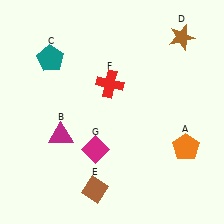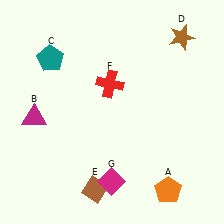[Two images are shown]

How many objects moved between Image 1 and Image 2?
3 objects moved between the two images.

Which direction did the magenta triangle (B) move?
The magenta triangle (B) moved left.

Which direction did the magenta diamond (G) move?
The magenta diamond (G) moved down.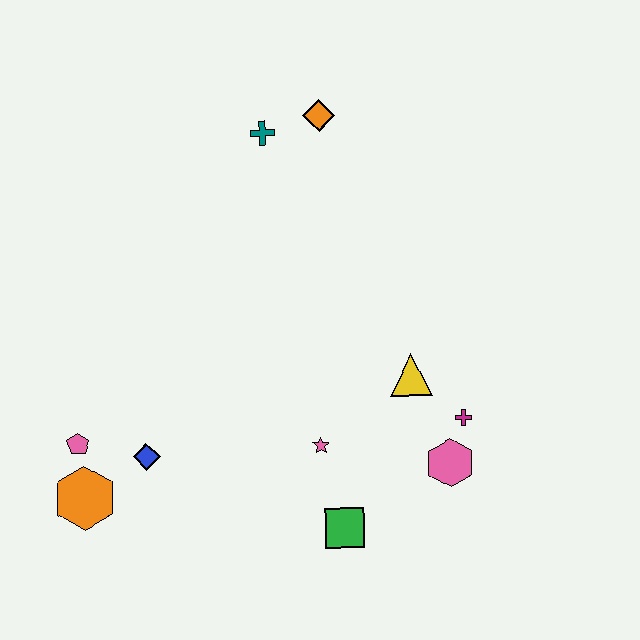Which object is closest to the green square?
The pink star is closest to the green square.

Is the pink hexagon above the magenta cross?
No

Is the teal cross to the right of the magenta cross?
No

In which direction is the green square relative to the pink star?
The green square is below the pink star.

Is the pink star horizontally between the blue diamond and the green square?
Yes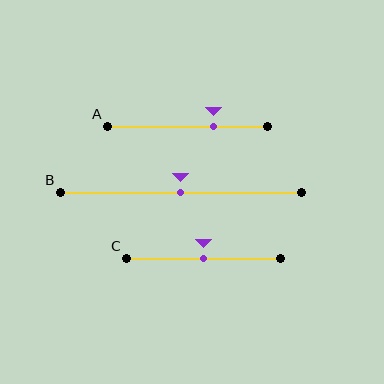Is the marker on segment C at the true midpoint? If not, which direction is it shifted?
Yes, the marker on segment C is at the true midpoint.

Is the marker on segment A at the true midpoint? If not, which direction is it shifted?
No, the marker on segment A is shifted to the right by about 17% of the segment length.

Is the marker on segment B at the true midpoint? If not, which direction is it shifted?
Yes, the marker on segment B is at the true midpoint.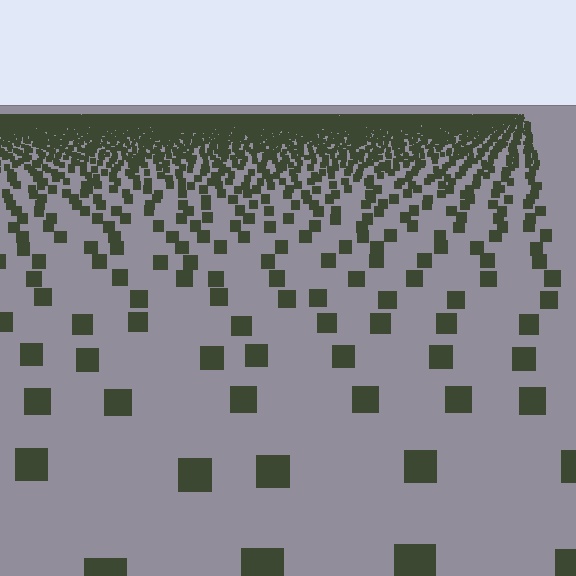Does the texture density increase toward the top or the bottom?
Density increases toward the top.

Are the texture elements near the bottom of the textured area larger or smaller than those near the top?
Larger. Near the bottom, elements are closer to the viewer and appear at a bigger on-screen size.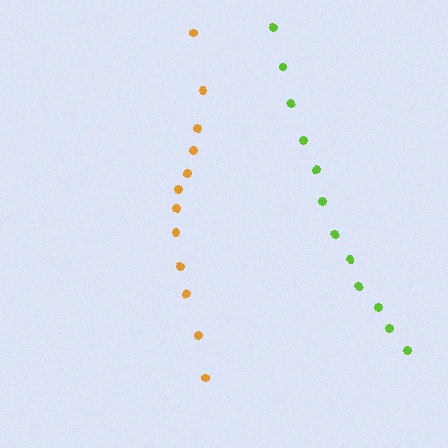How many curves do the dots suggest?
There are 2 distinct paths.